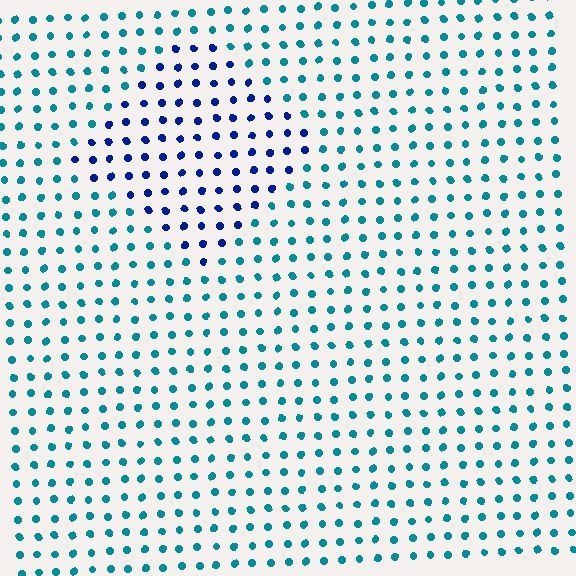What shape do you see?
I see a diamond.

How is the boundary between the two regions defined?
The boundary is defined purely by a slight shift in hue (about 46 degrees). Spacing, size, and orientation are identical on both sides.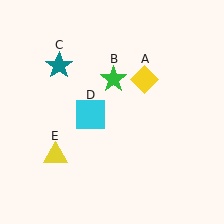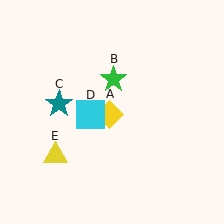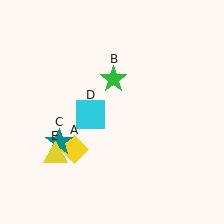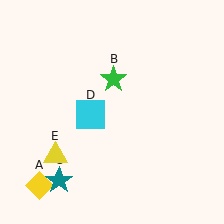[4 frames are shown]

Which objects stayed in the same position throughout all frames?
Green star (object B) and cyan square (object D) and yellow triangle (object E) remained stationary.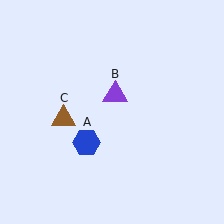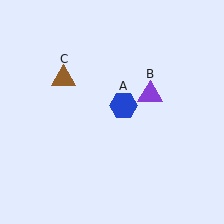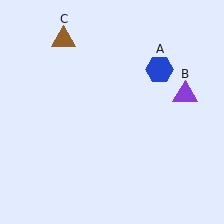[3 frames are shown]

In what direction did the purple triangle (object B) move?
The purple triangle (object B) moved right.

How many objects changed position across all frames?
3 objects changed position: blue hexagon (object A), purple triangle (object B), brown triangle (object C).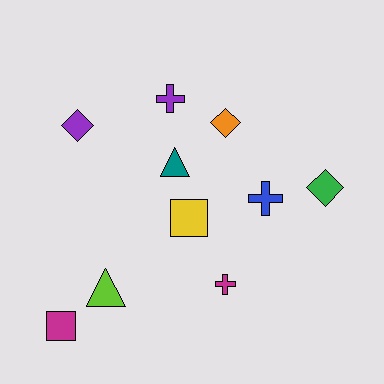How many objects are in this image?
There are 10 objects.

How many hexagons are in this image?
There are no hexagons.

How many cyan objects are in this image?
There are no cyan objects.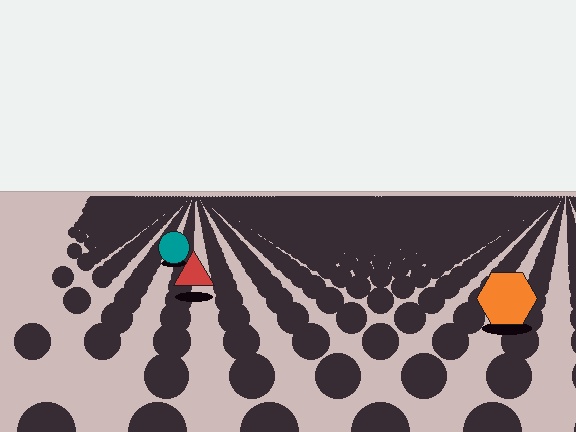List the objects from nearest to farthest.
From nearest to farthest: the orange hexagon, the red triangle, the teal circle.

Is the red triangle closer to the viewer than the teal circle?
Yes. The red triangle is closer — you can tell from the texture gradient: the ground texture is coarser near it.